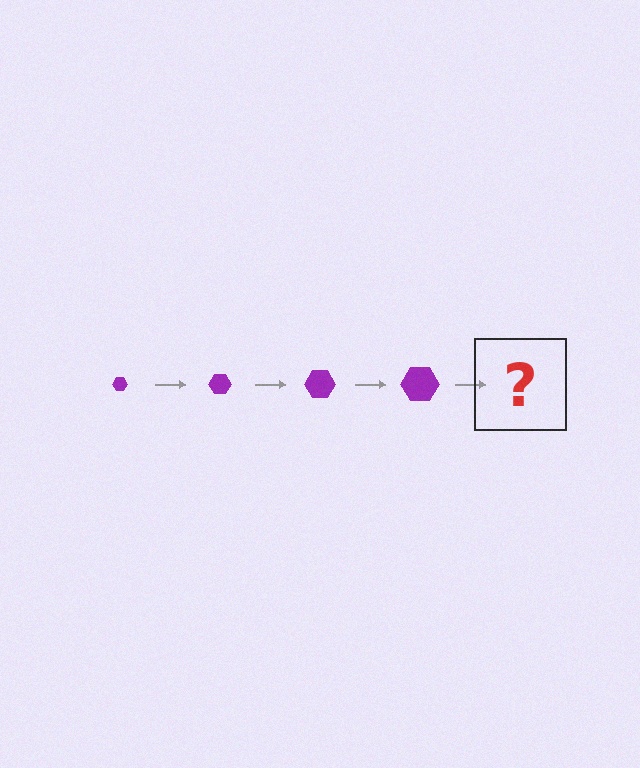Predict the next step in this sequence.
The next step is a purple hexagon, larger than the previous one.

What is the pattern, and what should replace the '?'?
The pattern is that the hexagon gets progressively larger each step. The '?' should be a purple hexagon, larger than the previous one.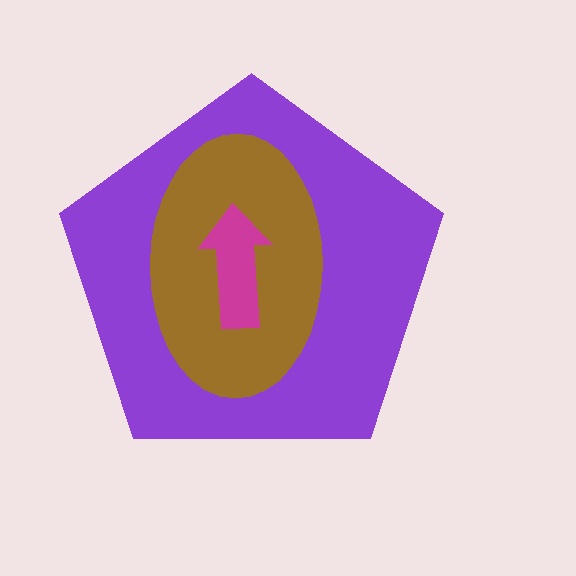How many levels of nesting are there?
3.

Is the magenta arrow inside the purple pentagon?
Yes.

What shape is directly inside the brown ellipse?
The magenta arrow.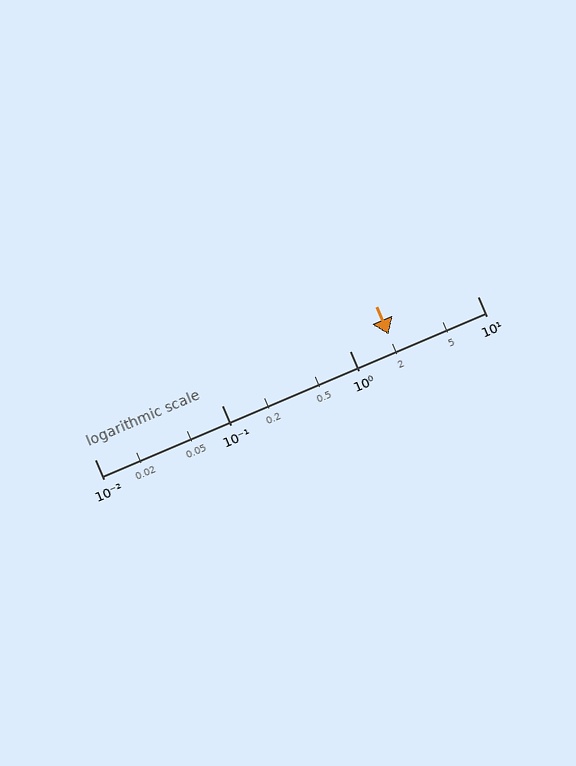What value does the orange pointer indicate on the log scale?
The pointer indicates approximately 2.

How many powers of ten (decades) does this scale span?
The scale spans 3 decades, from 0.01 to 10.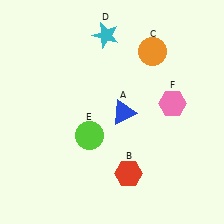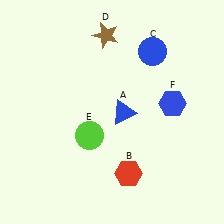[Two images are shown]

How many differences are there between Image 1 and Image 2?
There are 3 differences between the two images.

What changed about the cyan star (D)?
In Image 1, D is cyan. In Image 2, it changed to brown.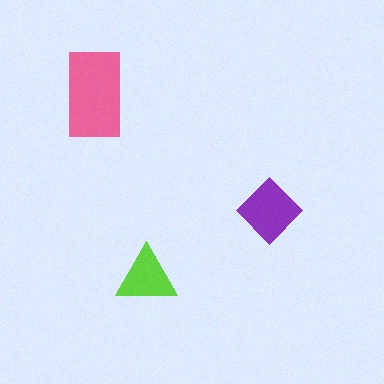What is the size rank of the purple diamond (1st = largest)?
2nd.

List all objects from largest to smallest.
The pink rectangle, the purple diamond, the lime triangle.